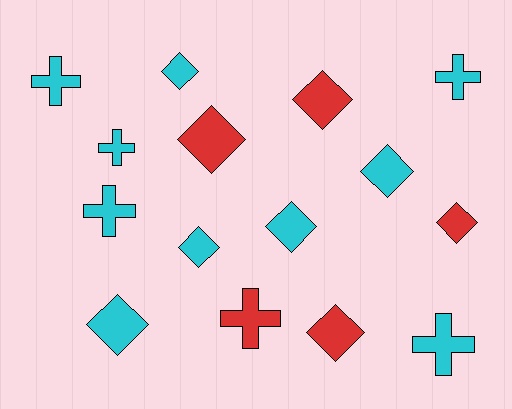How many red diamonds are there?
There are 4 red diamonds.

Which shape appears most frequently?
Diamond, with 9 objects.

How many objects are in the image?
There are 15 objects.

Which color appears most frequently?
Cyan, with 10 objects.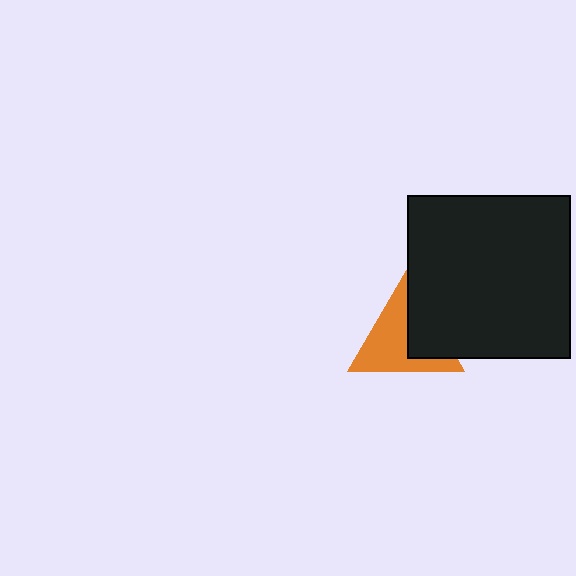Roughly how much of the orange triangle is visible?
About half of it is visible (roughly 63%).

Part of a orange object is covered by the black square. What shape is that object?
It is a triangle.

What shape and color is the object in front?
The object in front is a black square.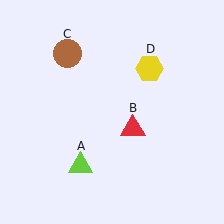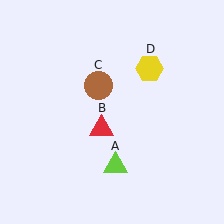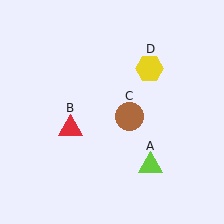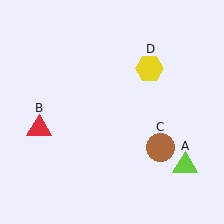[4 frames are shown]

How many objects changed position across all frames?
3 objects changed position: lime triangle (object A), red triangle (object B), brown circle (object C).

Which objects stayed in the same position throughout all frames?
Yellow hexagon (object D) remained stationary.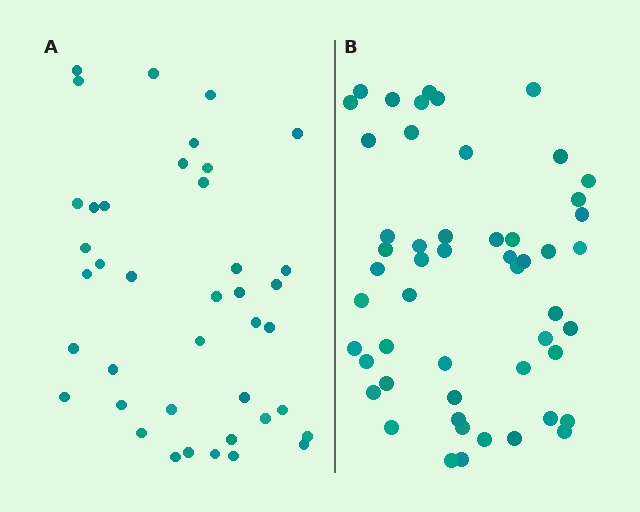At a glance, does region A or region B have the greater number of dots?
Region B (the right region) has more dots.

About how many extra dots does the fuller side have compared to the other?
Region B has roughly 12 or so more dots than region A.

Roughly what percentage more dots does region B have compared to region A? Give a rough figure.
About 30% more.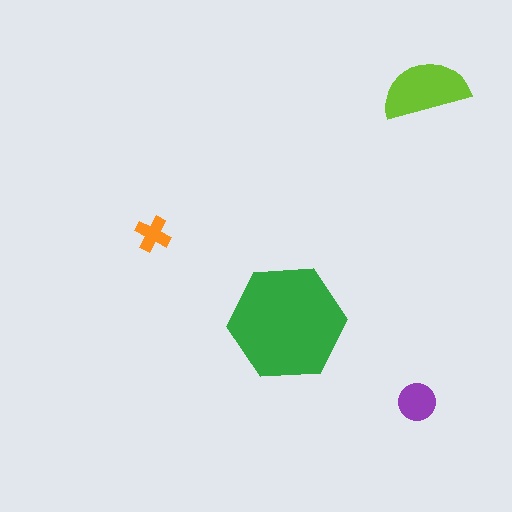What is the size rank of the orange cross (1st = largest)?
4th.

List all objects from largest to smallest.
The green hexagon, the lime semicircle, the purple circle, the orange cross.